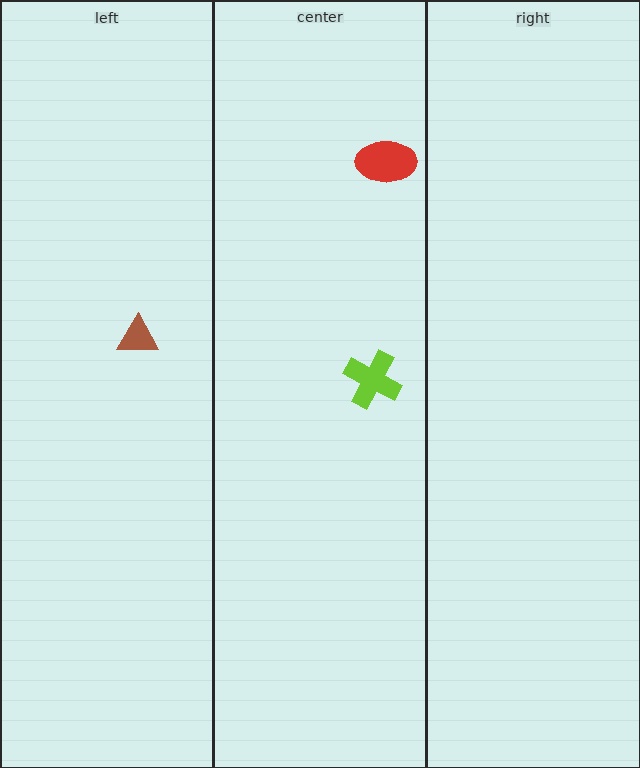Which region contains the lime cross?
The center region.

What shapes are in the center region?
The red ellipse, the lime cross.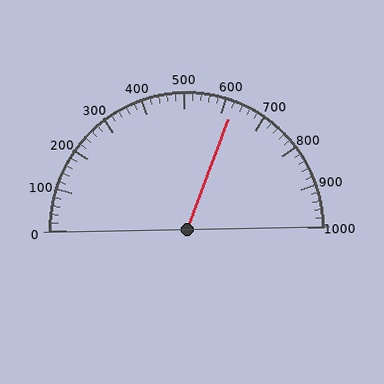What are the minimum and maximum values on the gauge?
The gauge ranges from 0 to 1000.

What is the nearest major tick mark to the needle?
The nearest major tick mark is 600.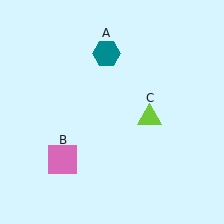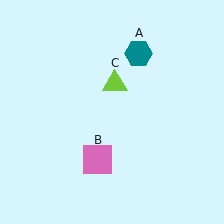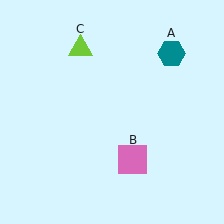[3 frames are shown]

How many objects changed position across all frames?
3 objects changed position: teal hexagon (object A), pink square (object B), lime triangle (object C).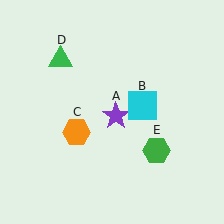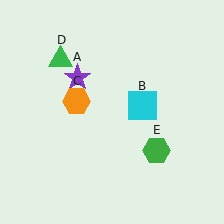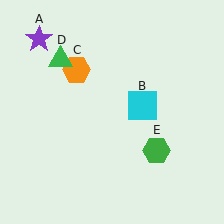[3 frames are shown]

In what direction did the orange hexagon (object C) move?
The orange hexagon (object C) moved up.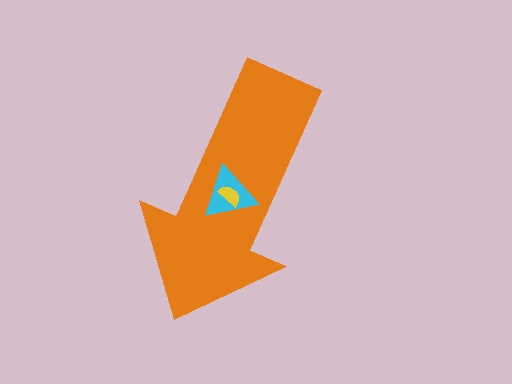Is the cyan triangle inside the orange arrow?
Yes.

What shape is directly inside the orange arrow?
The cyan triangle.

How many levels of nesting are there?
3.